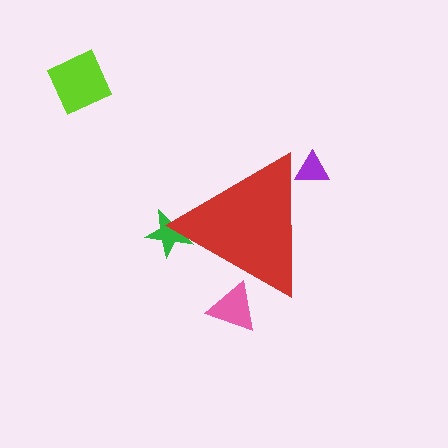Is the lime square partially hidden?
No, the lime square is fully visible.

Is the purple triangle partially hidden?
Yes, the purple triangle is partially hidden behind the red triangle.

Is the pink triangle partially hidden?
Yes, the pink triangle is partially hidden behind the red triangle.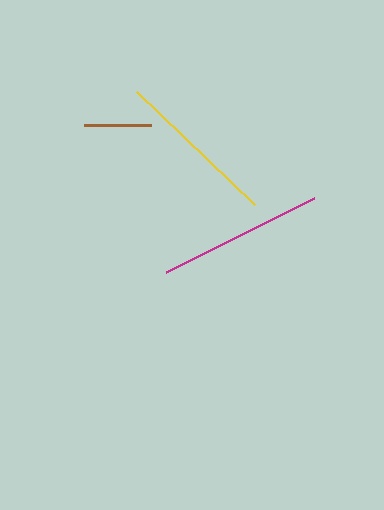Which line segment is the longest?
The magenta line is the longest at approximately 165 pixels.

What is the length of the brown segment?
The brown segment is approximately 67 pixels long.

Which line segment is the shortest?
The brown line is the shortest at approximately 67 pixels.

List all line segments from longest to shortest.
From longest to shortest: magenta, yellow, brown.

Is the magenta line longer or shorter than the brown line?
The magenta line is longer than the brown line.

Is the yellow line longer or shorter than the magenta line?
The magenta line is longer than the yellow line.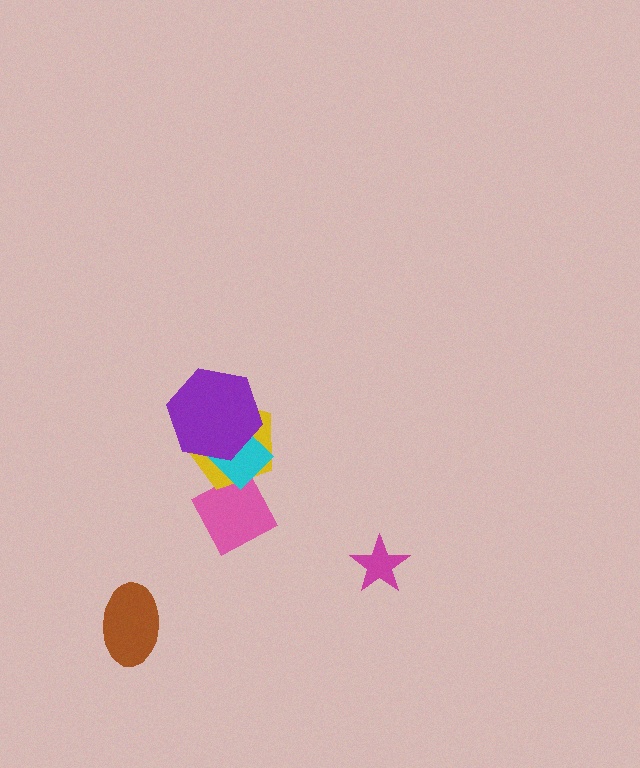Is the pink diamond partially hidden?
Yes, it is partially covered by another shape.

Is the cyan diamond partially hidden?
Yes, it is partially covered by another shape.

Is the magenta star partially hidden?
No, no other shape covers it.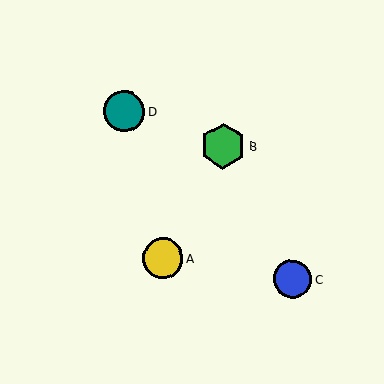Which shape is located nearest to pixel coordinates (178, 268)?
The yellow circle (labeled A) at (163, 258) is nearest to that location.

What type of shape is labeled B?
Shape B is a green hexagon.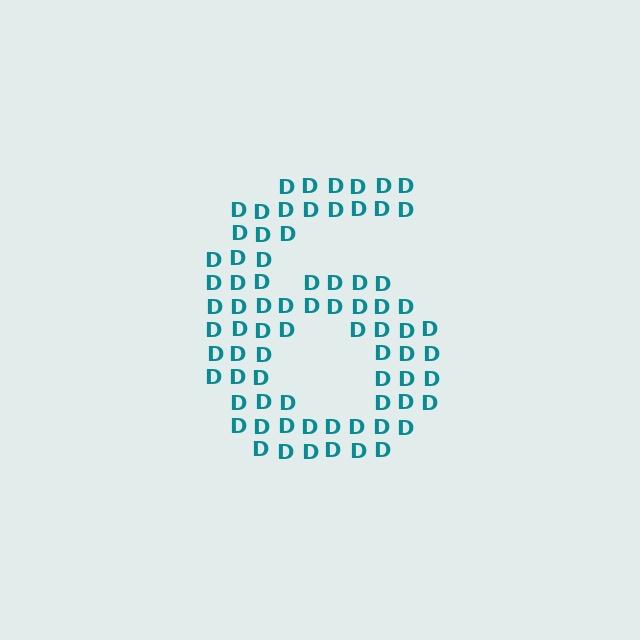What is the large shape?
The large shape is the digit 6.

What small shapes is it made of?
It is made of small letter D's.